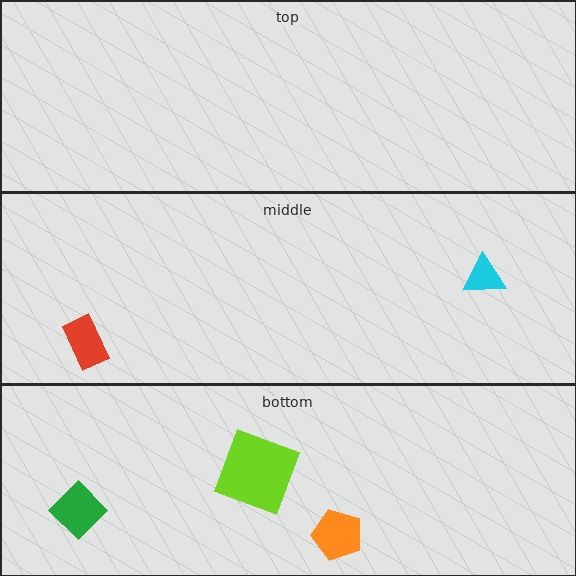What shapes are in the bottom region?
The lime square, the green diamond, the orange pentagon.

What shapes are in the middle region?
The cyan triangle, the red rectangle.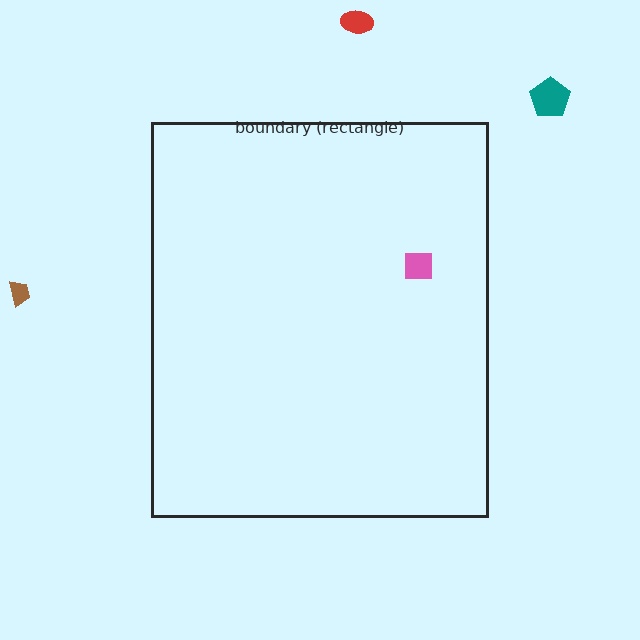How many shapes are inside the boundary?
1 inside, 3 outside.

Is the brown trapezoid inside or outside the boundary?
Outside.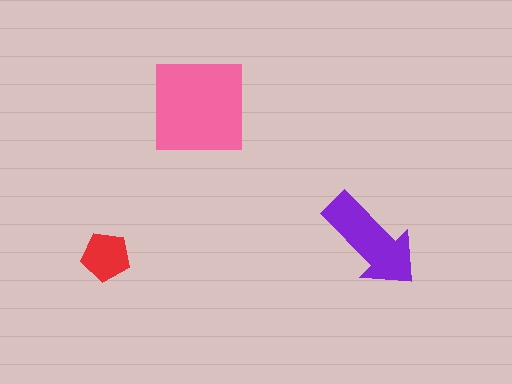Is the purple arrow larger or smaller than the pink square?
Smaller.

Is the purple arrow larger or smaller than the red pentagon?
Larger.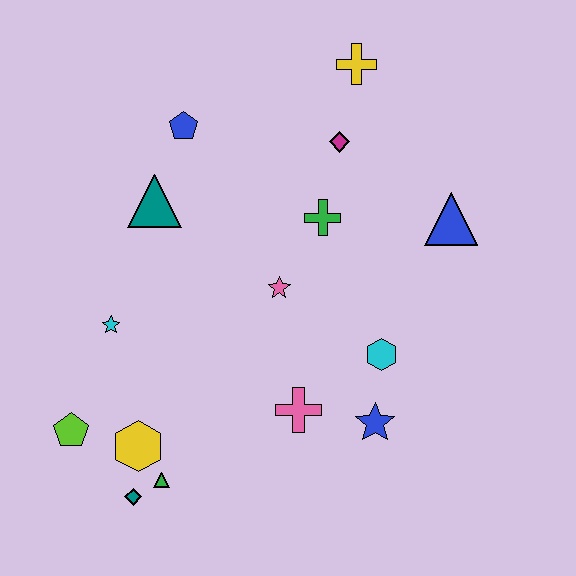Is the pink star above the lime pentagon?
Yes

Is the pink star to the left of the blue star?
Yes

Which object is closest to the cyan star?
The lime pentagon is closest to the cyan star.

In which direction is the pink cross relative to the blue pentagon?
The pink cross is below the blue pentagon.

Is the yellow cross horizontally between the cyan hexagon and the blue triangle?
No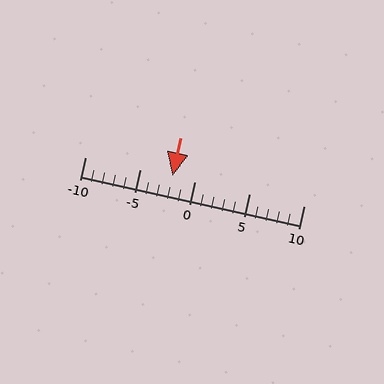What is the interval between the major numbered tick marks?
The major tick marks are spaced 5 units apart.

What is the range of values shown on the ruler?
The ruler shows values from -10 to 10.